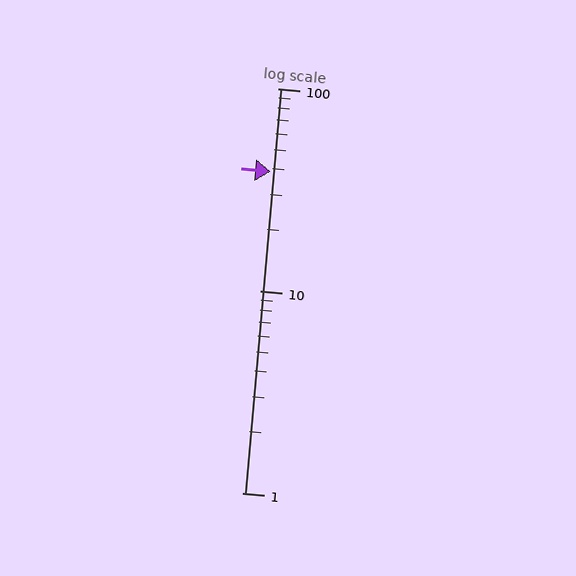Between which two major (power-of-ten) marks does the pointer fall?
The pointer is between 10 and 100.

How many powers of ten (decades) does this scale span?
The scale spans 2 decades, from 1 to 100.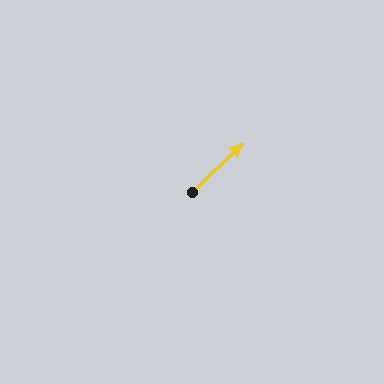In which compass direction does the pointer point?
Northeast.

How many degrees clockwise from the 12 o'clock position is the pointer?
Approximately 46 degrees.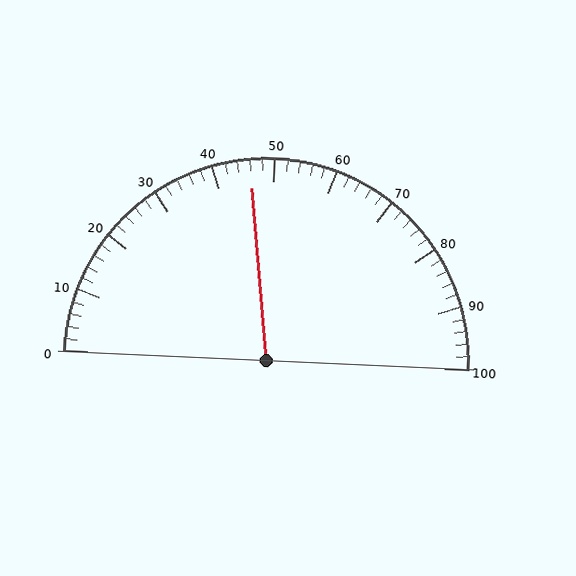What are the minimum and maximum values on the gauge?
The gauge ranges from 0 to 100.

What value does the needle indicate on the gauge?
The needle indicates approximately 46.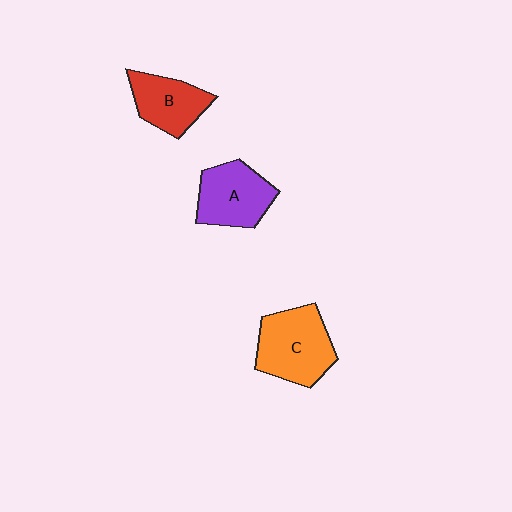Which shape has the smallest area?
Shape B (red).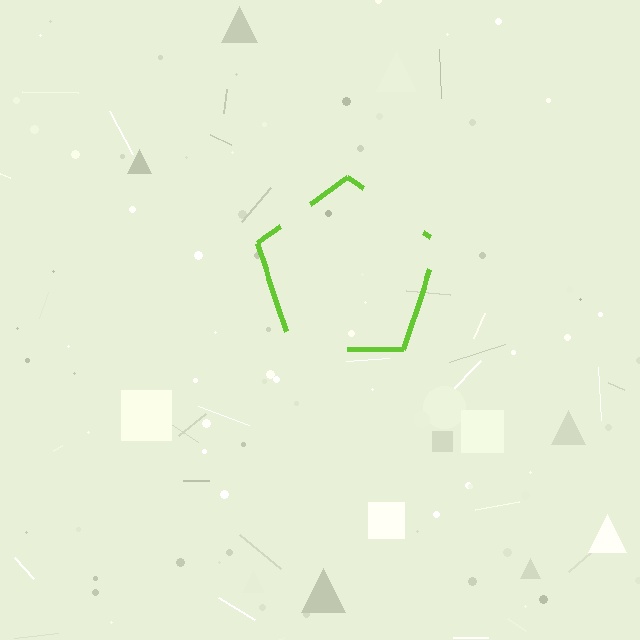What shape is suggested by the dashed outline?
The dashed outline suggests a pentagon.